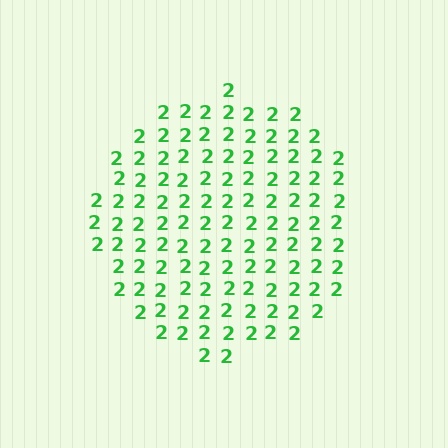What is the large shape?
The large shape is a circle.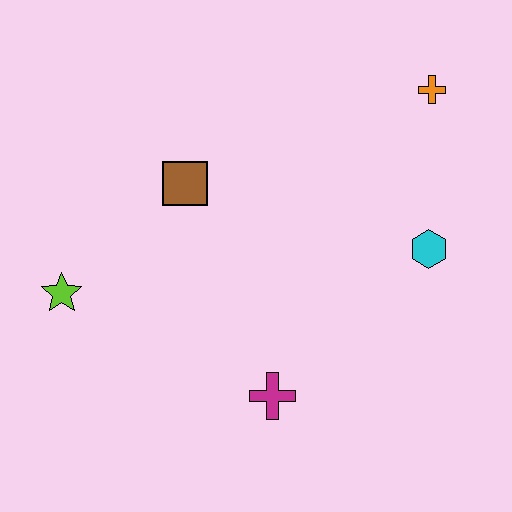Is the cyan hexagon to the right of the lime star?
Yes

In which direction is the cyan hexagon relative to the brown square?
The cyan hexagon is to the right of the brown square.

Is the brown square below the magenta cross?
No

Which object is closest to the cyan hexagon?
The orange cross is closest to the cyan hexagon.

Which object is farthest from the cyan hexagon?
The lime star is farthest from the cyan hexagon.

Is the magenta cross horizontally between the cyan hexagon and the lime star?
Yes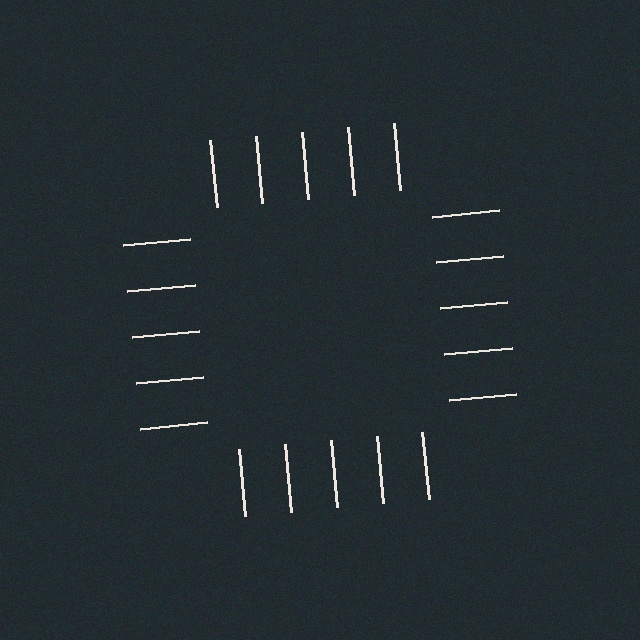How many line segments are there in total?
20 — 5 along each of the 4 edges.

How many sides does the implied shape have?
4 sides — the line-ends trace a square.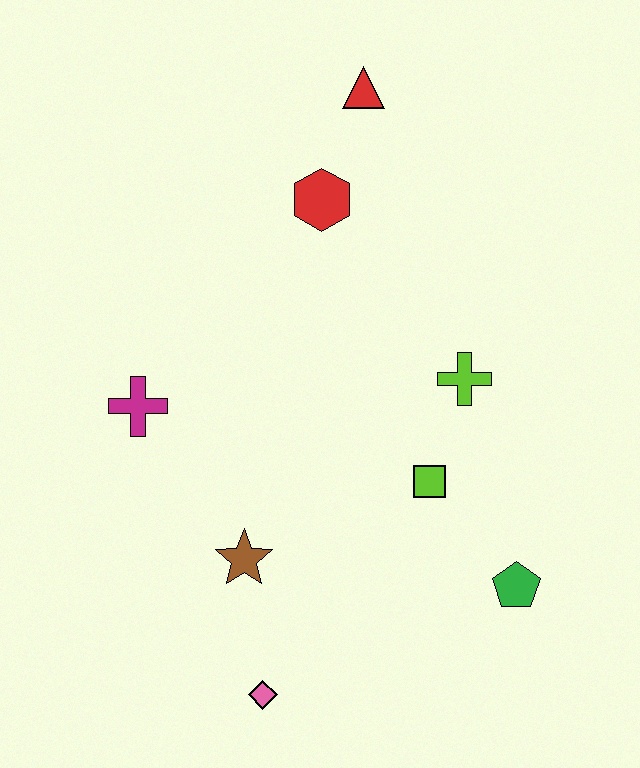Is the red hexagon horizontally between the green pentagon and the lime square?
No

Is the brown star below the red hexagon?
Yes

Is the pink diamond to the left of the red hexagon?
Yes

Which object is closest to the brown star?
The pink diamond is closest to the brown star.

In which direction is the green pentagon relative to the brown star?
The green pentagon is to the right of the brown star.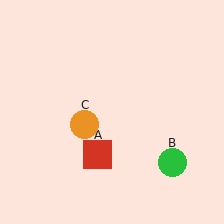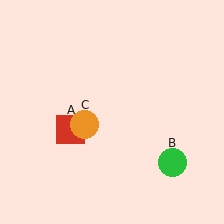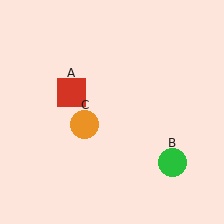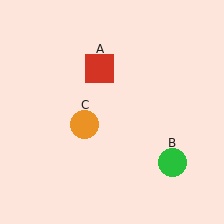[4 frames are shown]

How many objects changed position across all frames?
1 object changed position: red square (object A).